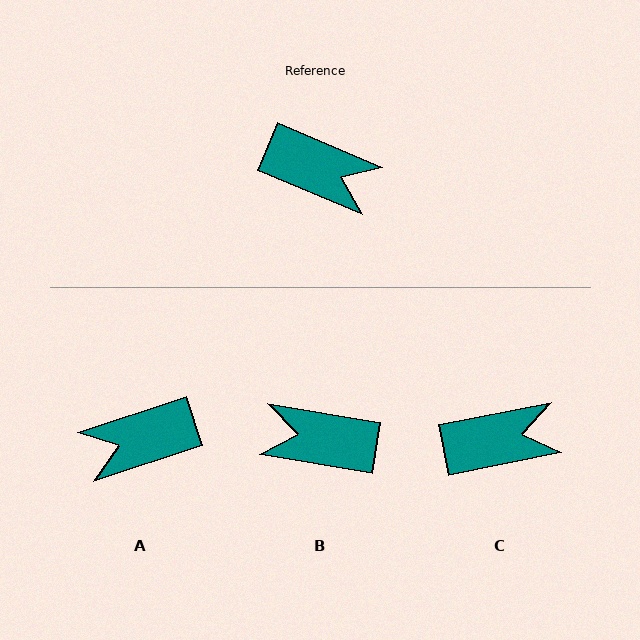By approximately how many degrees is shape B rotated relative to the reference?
Approximately 167 degrees clockwise.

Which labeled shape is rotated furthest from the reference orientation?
B, about 167 degrees away.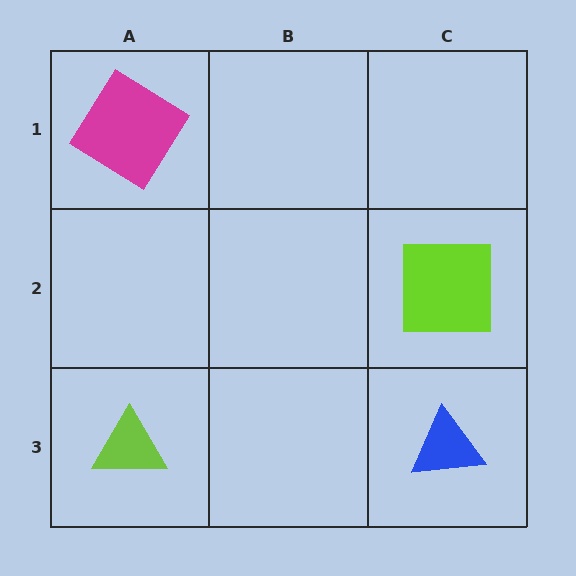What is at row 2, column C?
A lime square.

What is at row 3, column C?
A blue triangle.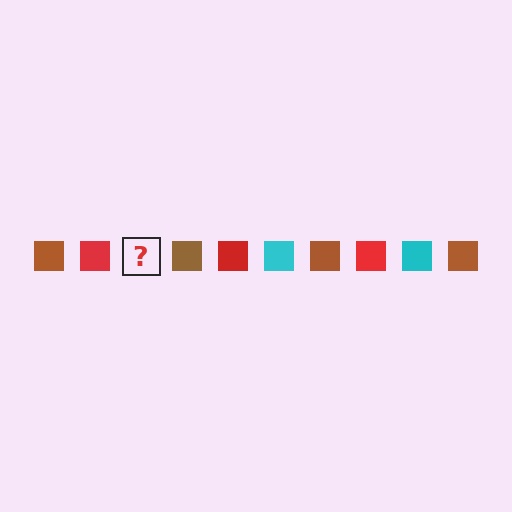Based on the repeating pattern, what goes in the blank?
The blank should be a cyan square.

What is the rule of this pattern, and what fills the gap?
The rule is that the pattern cycles through brown, red, cyan squares. The gap should be filled with a cyan square.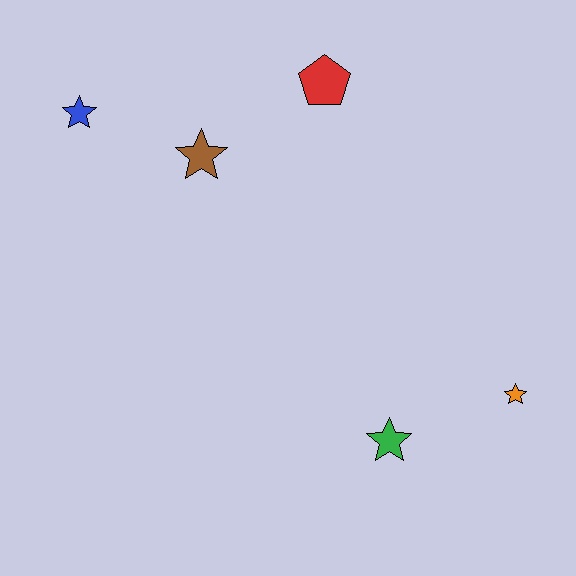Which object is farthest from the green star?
The blue star is farthest from the green star.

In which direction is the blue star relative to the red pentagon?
The blue star is to the left of the red pentagon.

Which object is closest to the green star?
The orange star is closest to the green star.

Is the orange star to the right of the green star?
Yes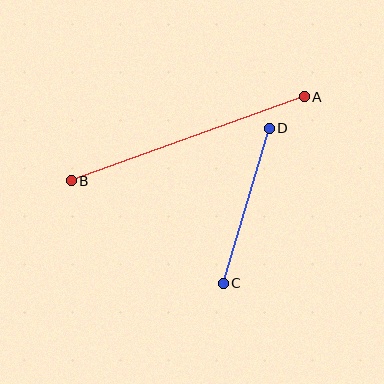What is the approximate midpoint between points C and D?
The midpoint is at approximately (246, 206) pixels.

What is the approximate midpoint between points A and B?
The midpoint is at approximately (188, 139) pixels.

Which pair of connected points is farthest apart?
Points A and B are farthest apart.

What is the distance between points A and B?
The distance is approximately 248 pixels.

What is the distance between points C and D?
The distance is approximately 162 pixels.